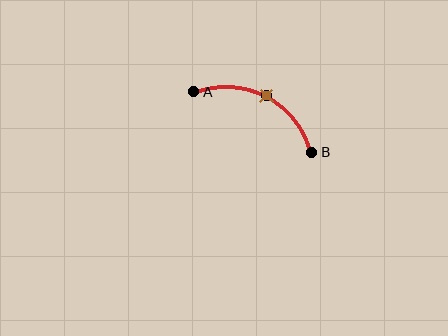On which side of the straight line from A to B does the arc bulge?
The arc bulges above the straight line connecting A and B.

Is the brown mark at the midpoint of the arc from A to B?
Yes. The brown mark lies on the arc at equal arc-length from both A and B — it is the arc midpoint.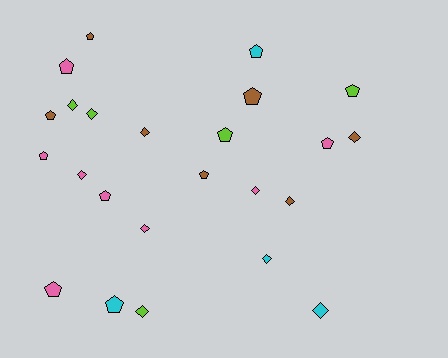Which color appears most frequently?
Pink, with 8 objects.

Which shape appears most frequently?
Pentagon, with 13 objects.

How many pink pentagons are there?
There are 5 pink pentagons.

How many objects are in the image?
There are 24 objects.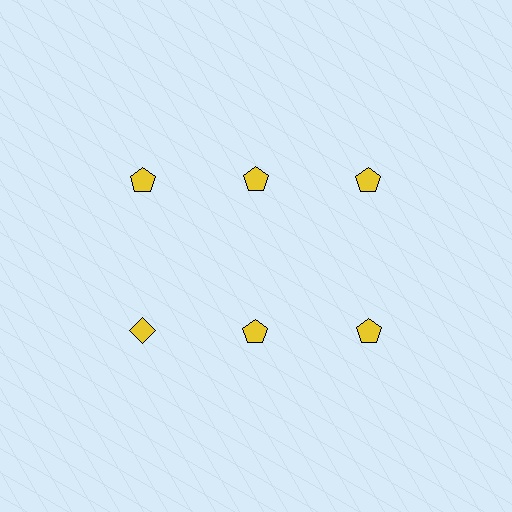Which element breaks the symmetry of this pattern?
The yellow diamond in the second row, leftmost column breaks the symmetry. All other shapes are yellow pentagons.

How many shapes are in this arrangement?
There are 6 shapes arranged in a grid pattern.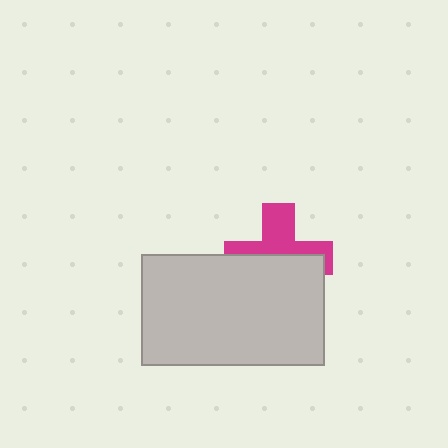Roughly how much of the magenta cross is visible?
A small part of it is visible (roughly 45%).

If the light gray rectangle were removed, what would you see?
You would see the complete magenta cross.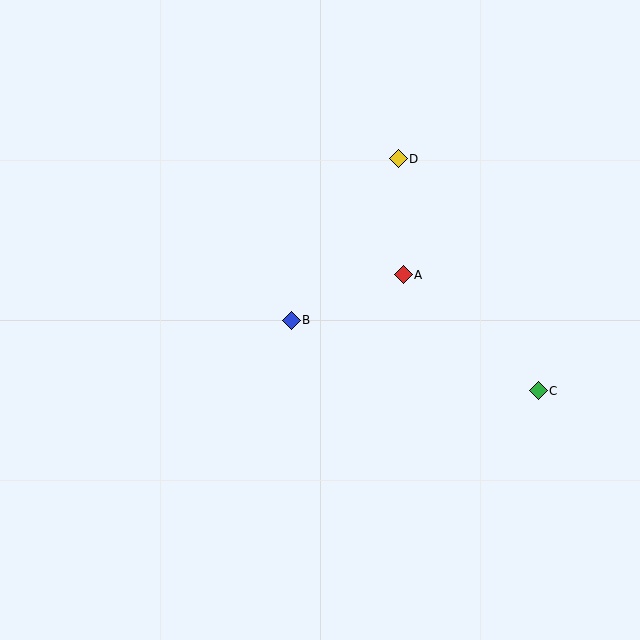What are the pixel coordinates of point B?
Point B is at (291, 320).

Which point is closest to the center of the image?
Point B at (291, 320) is closest to the center.